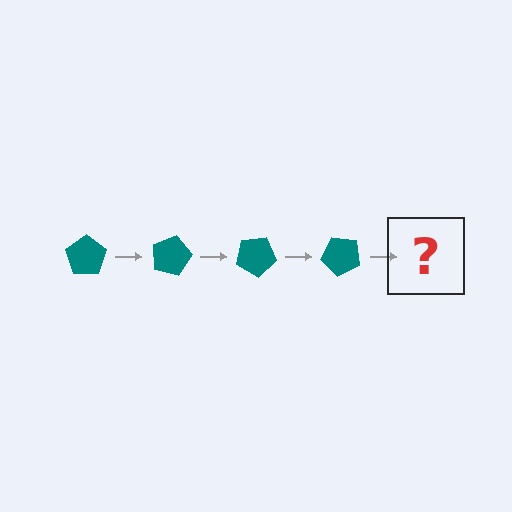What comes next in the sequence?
The next element should be a teal pentagon rotated 60 degrees.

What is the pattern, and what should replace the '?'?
The pattern is that the pentagon rotates 15 degrees each step. The '?' should be a teal pentagon rotated 60 degrees.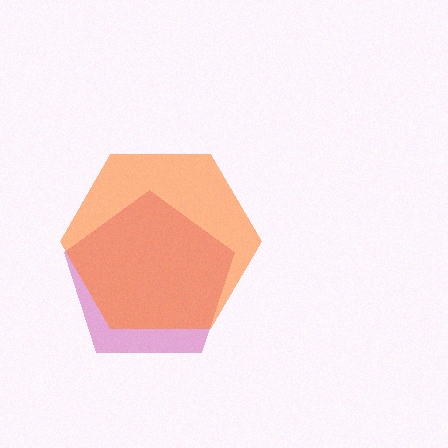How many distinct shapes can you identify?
There are 2 distinct shapes: a magenta pentagon, an orange hexagon.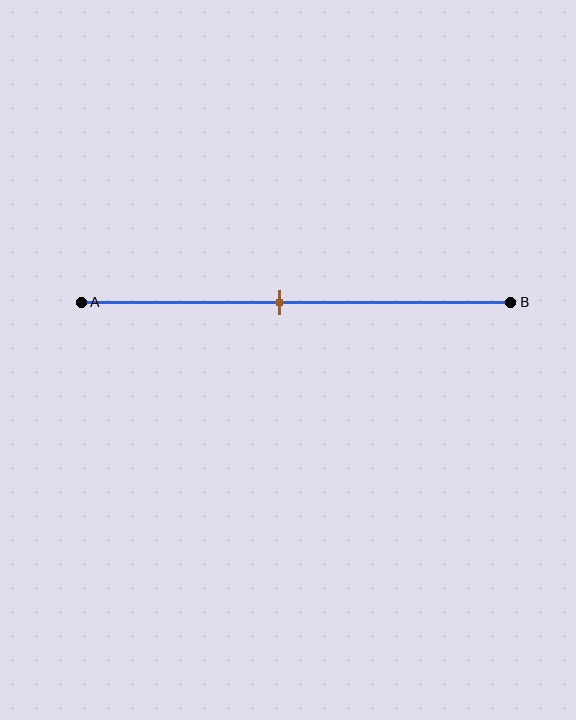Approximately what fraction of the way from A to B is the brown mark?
The brown mark is approximately 45% of the way from A to B.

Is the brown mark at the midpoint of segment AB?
No, the mark is at about 45% from A, not at the 50% midpoint.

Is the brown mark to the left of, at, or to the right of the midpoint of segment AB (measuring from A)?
The brown mark is to the left of the midpoint of segment AB.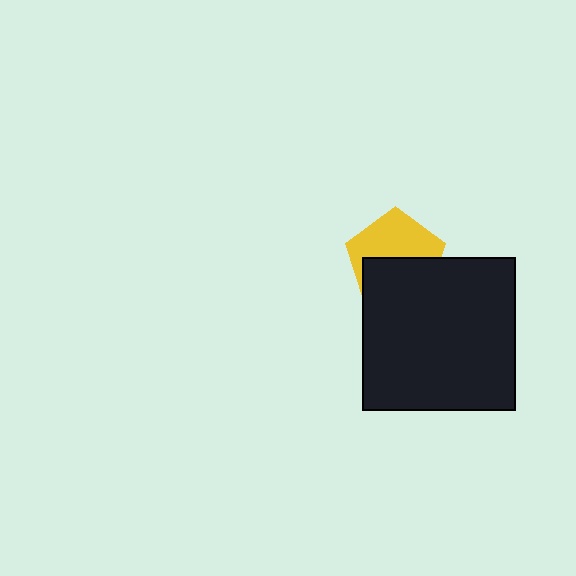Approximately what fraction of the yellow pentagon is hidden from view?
Roughly 49% of the yellow pentagon is hidden behind the black square.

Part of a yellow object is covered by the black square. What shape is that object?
It is a pentagon.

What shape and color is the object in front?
The object in front is a black square.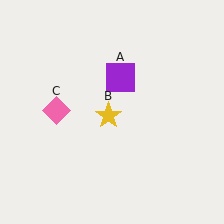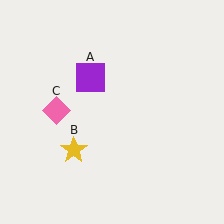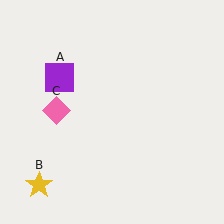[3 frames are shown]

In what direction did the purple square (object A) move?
The purple square (object A) moved left.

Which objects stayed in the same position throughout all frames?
Pink diamond (object C) remained stationary.